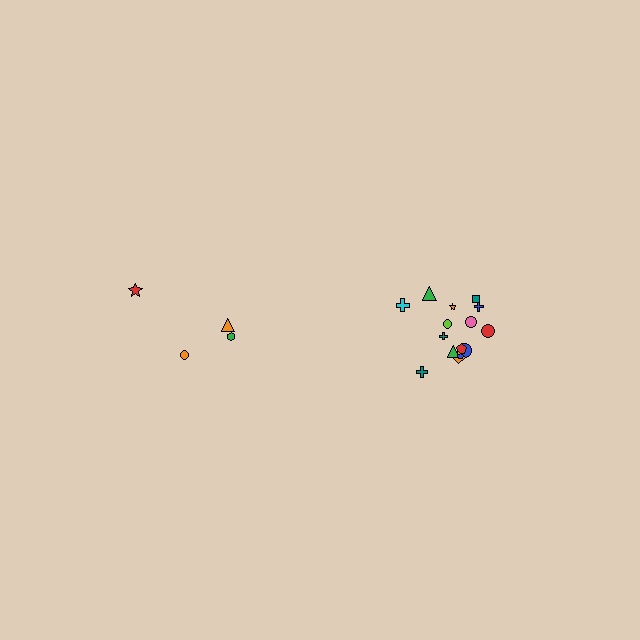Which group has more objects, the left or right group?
The right group.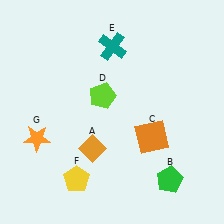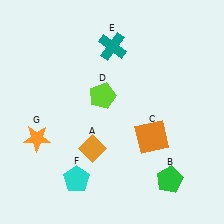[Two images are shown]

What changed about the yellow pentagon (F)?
In Image 1, F is yellow. In Image 2, it changed to cyan.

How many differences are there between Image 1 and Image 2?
There is 1 difference between the two images.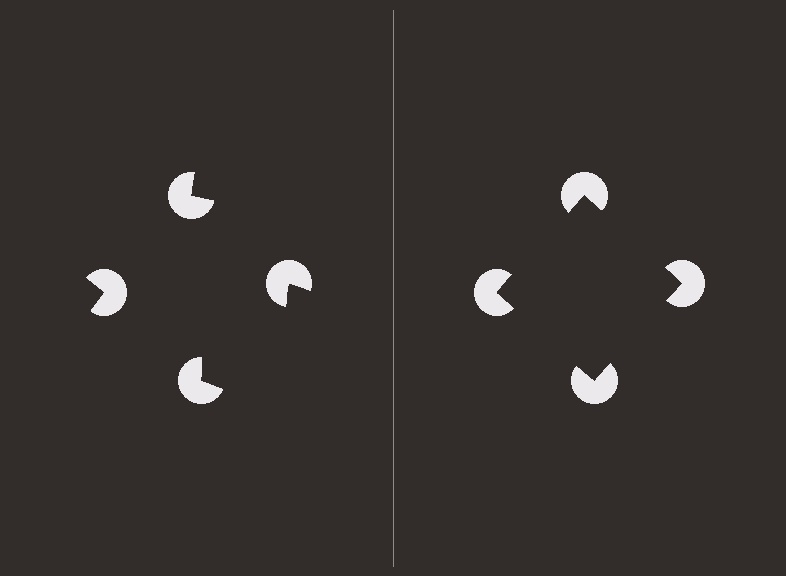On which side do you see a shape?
An illusory square appears on the right side. On the left side the wedge cuts are rotated, so no coherent shape forms.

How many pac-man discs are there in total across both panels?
8 — 4 on each side.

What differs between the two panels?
The pac-man discs are positioned identically on both sides; only the wedge orientations differ. On the right they align to a square; on the left they are misaligned.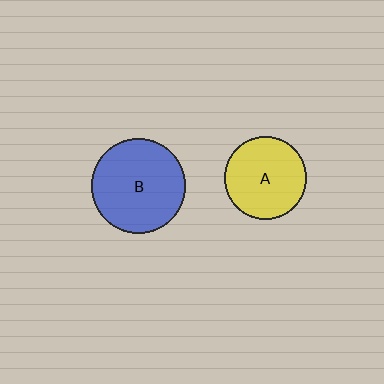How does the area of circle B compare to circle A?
Approximately 1.3 times.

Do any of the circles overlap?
No, none of the circles overlap.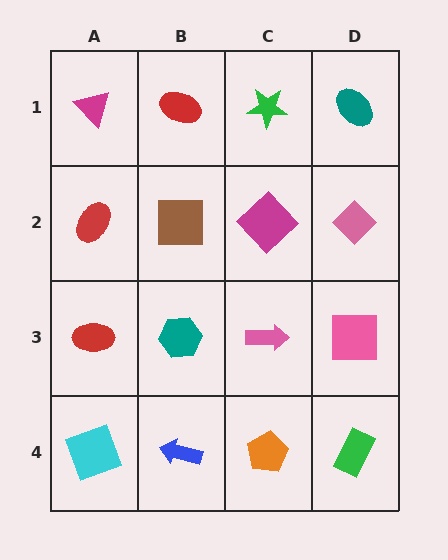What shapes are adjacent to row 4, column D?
A pink square (row 3, column D), an orange pentagon (row 4, column C).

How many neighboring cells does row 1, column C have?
3.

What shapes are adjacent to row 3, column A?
A red ellipse (row 2, column A), a cyan square (row 4, column A), a teal hexagon (row 3, column B).